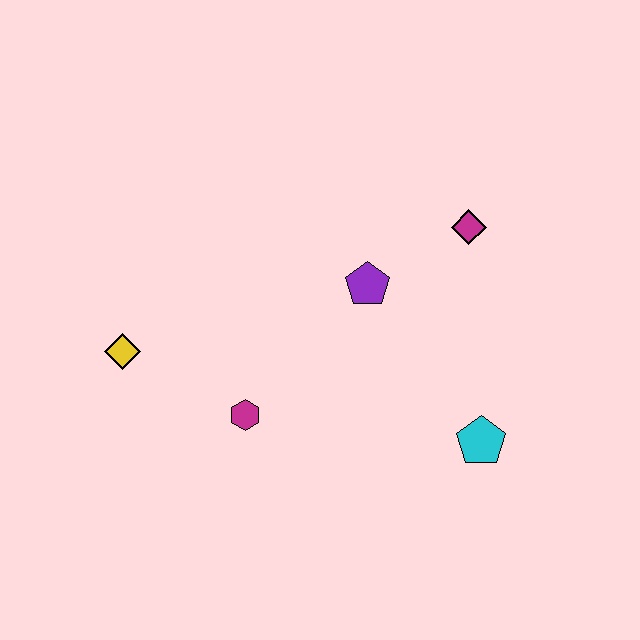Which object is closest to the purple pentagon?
The magenta diamond is closest to the purple pentagon.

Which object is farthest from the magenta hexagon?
The magenta diamond is farthest from the magenta hexagon.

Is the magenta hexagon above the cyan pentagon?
Yes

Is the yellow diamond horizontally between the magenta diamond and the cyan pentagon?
No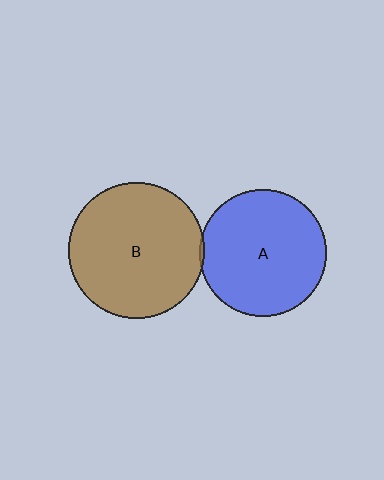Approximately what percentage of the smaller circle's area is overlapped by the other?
Approximately 5%.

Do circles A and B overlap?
Yes.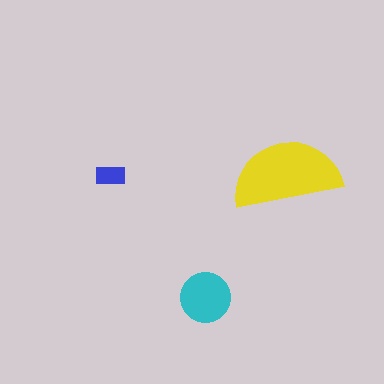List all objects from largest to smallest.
The yellow semicircle, the cyan circle, the blue rectangle.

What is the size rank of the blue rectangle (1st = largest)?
3rd.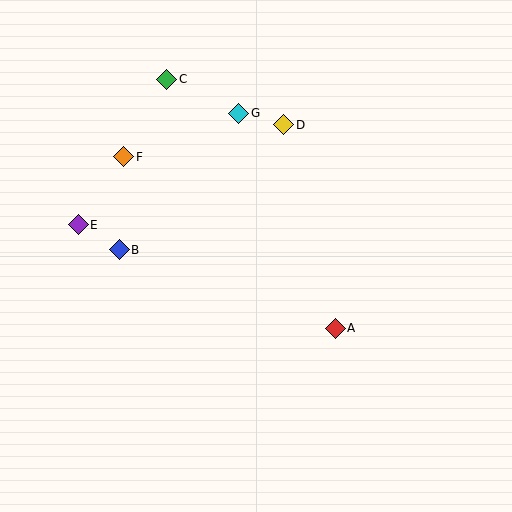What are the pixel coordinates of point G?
Point G is at (239, 113).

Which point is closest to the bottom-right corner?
Point A is closest to the bottom-right corner.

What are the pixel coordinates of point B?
Point B is at (119, 250).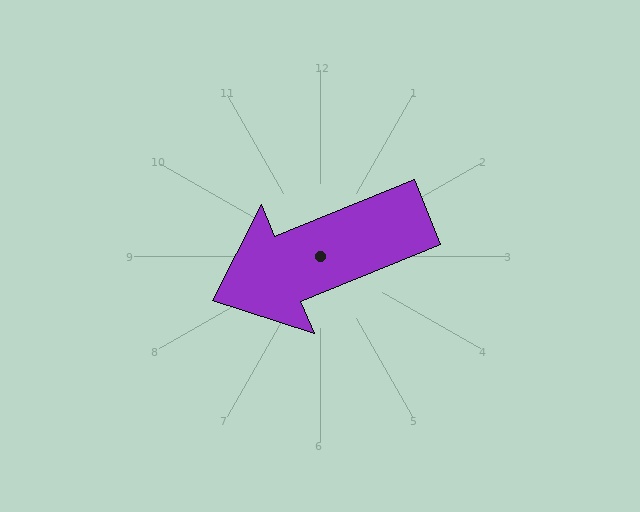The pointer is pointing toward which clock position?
Roughly 8 o'clock.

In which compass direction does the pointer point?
West.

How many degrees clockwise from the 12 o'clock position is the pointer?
Approximately 248 degrees.